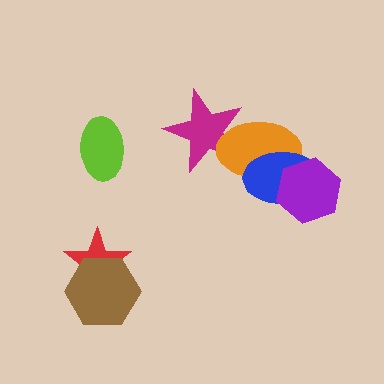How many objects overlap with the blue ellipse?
2 objects overlap with the blue ellipse.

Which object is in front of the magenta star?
The orange ellipse is in front of the magenta star.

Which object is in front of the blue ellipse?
The purple hexagon is in front of the blue ellipse.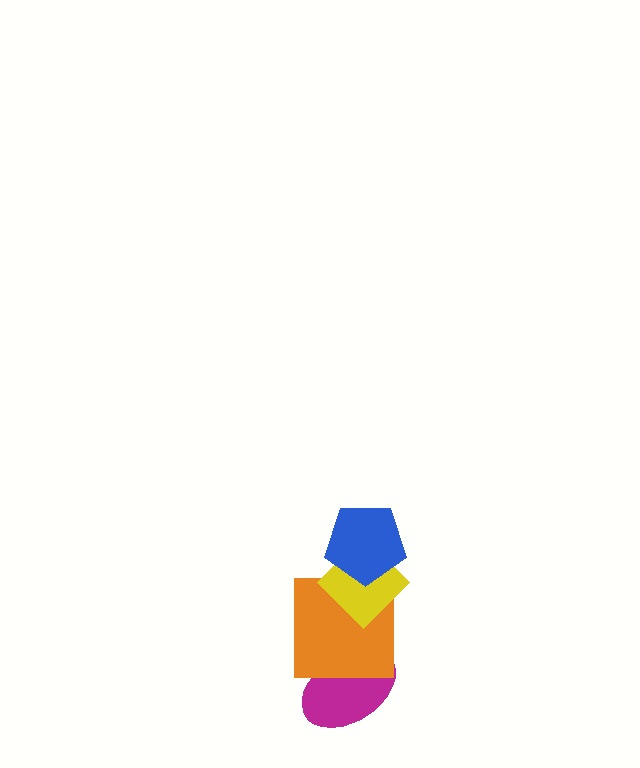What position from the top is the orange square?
The orange square is 3rd from the top.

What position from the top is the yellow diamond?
The yellow diamond is 2nd from the top.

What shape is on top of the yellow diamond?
The blue pentagon is on top of the yellow diamond.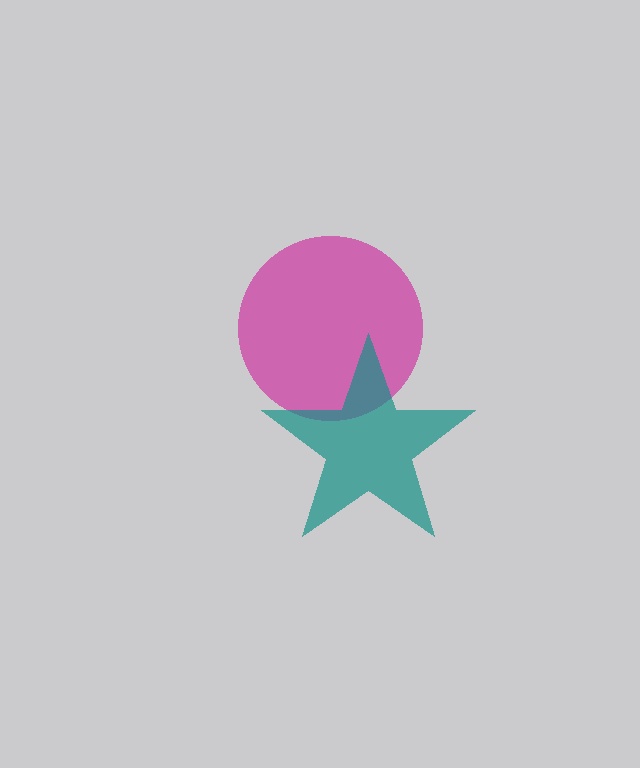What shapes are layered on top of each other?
The layered shapes are: a magenta circle, a teal star.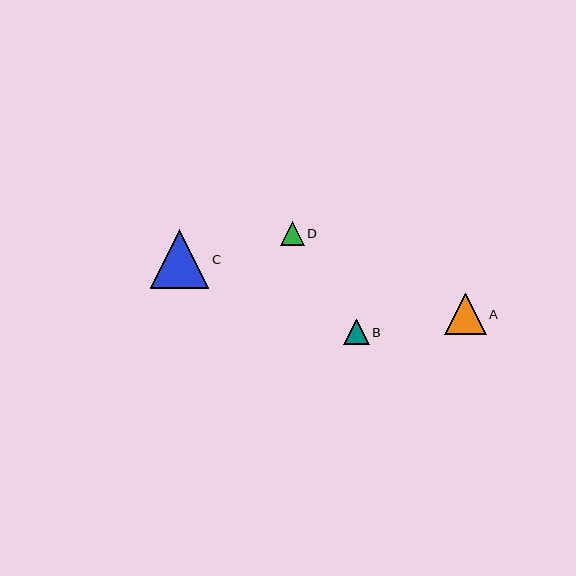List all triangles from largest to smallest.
From largest to smallest: C, A, B, D.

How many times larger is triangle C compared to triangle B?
Triangle C is approximately 2.3 times the size of triangle B.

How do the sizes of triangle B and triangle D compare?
Triangle B and triangle D are approximately the same size.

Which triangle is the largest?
Triangle C is the largest with a size of approximately 59 pixels.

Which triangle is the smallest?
Triangle D is the smallest with a size of approximately 24 pixels.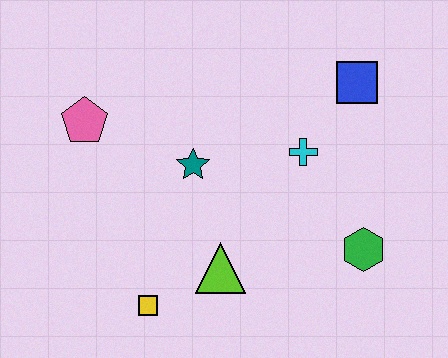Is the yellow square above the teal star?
No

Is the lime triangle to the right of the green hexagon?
No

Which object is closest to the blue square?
The cyan cross is closest to the blue square.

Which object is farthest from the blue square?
The yellow square is farthest from the blue square.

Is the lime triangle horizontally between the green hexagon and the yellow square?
Yes